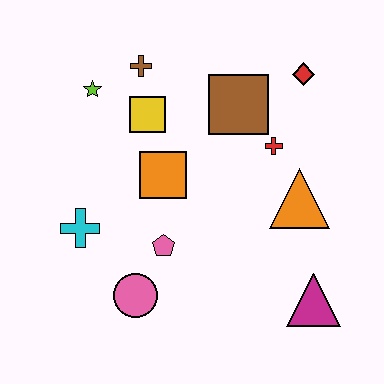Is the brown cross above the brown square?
Yes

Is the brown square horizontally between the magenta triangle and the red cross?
No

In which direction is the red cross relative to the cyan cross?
The red cross is to the right of the cyan cross.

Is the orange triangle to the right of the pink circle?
Yes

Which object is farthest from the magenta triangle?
The lime star is farthest from the magenta triangle.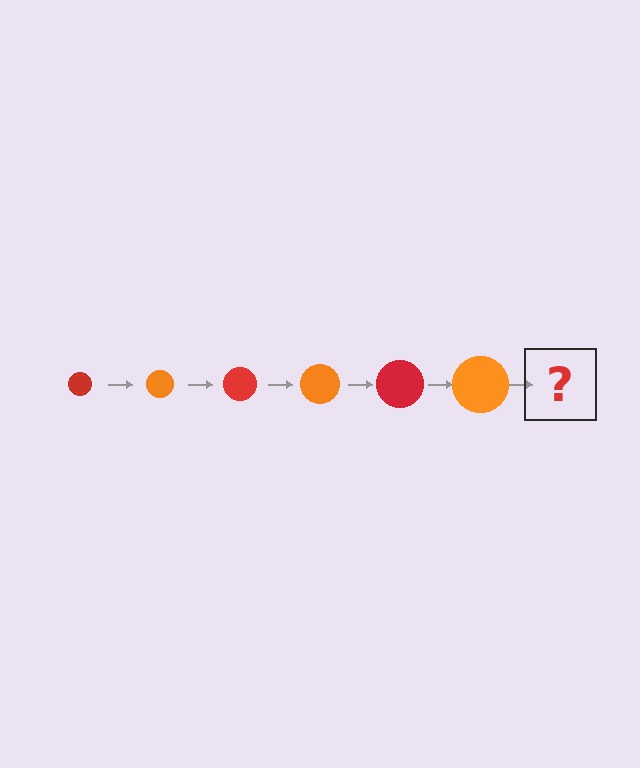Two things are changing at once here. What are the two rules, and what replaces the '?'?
The two rules are that the circle grows larger each step and the color cycles through red and orange. The '?' should be a red circle, larger than the previous one.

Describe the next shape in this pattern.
It should be a red circle, larger than the previous one.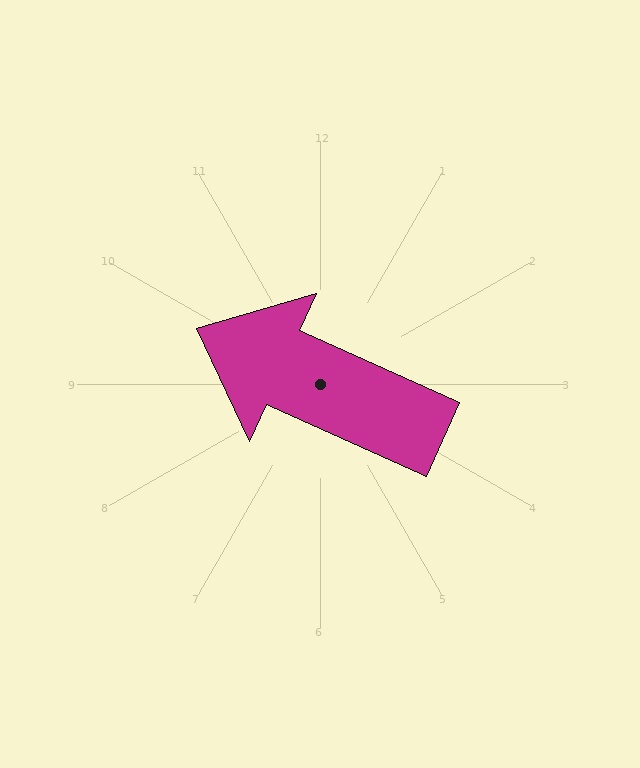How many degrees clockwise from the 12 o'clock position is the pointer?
Approximately 294 degrees.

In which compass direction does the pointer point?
Northwest.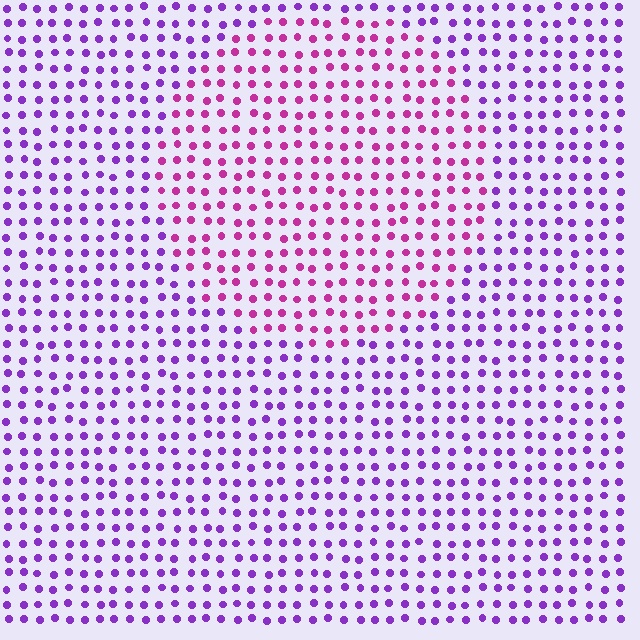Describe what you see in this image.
The image is filled with small purple elements in a uniform arrangement. A circle-shaped region is visible where the elements are tinted to a slightly different hue, forming a subtle color boundary.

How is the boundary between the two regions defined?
The boundary is defined purely by a slight shift in hue (about 39 degrees). Spacing, size, and orientation are identical on both sides.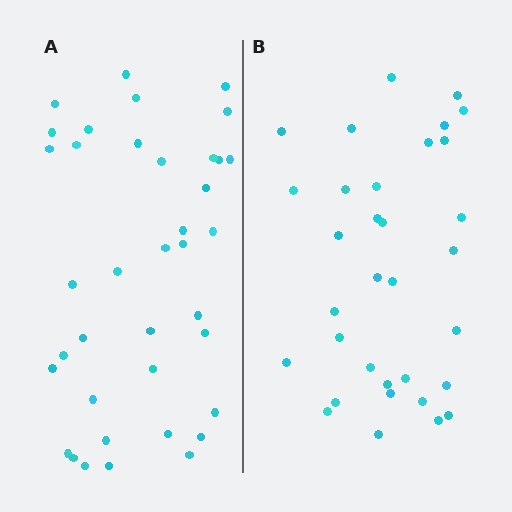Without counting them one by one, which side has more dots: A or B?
Region A (the left region) has more dots.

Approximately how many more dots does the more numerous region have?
Region A has about 5 more dots than region B.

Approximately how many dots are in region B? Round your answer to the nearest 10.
About 30 dots. (The exact count is 33, which rounds to 30.)